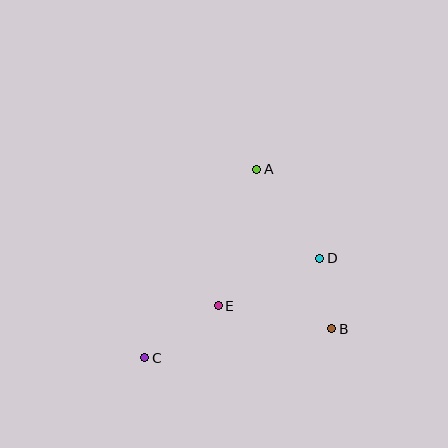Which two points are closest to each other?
Points B and D are closest to each other.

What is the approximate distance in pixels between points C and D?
The distance between C and D is approximately 201 pixels.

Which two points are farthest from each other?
Points A and C are farthest from each other.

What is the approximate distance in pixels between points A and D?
The distance between A and D is approximately 109 pixels.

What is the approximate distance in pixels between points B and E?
The distance between B and E is approximately 116 pixels.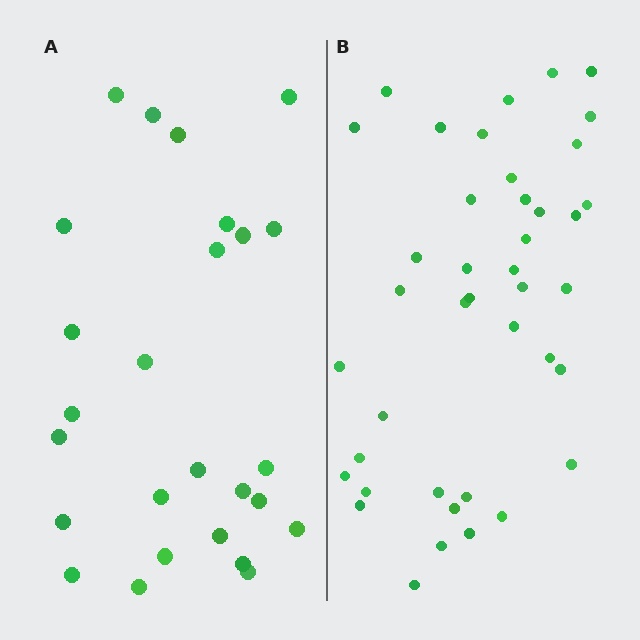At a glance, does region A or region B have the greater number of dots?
Region B (the right region) has more dots.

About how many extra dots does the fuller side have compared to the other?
Region B has approximately 15 more dots than region A.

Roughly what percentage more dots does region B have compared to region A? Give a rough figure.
About 60% more.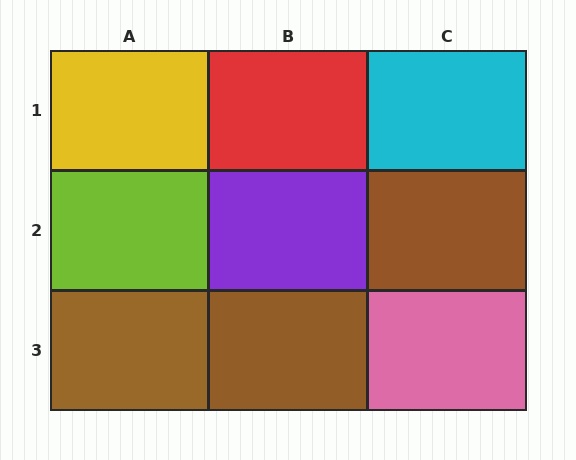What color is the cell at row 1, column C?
Cyan.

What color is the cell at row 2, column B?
Purple.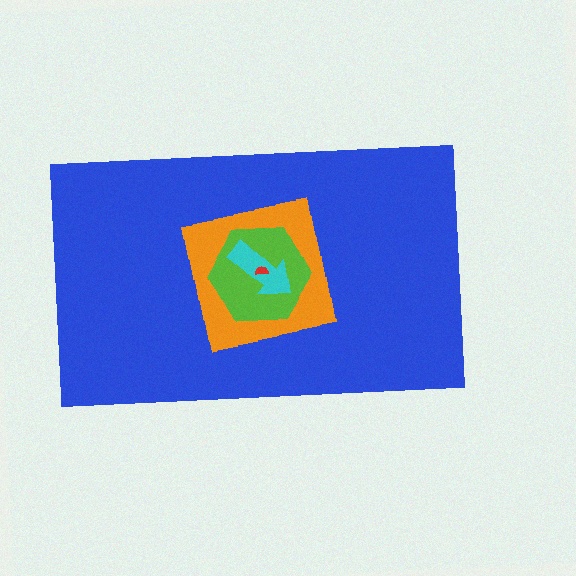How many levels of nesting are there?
5.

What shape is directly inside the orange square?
The lime hexagon.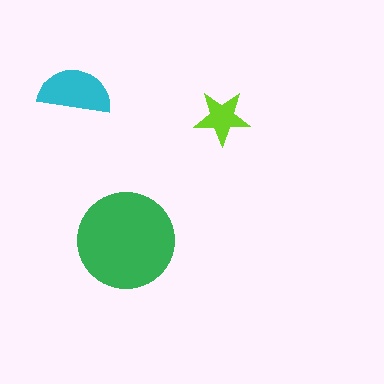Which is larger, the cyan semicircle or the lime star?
The cyan semicircle.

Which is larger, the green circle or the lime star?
The green circle.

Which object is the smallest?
The lime star.